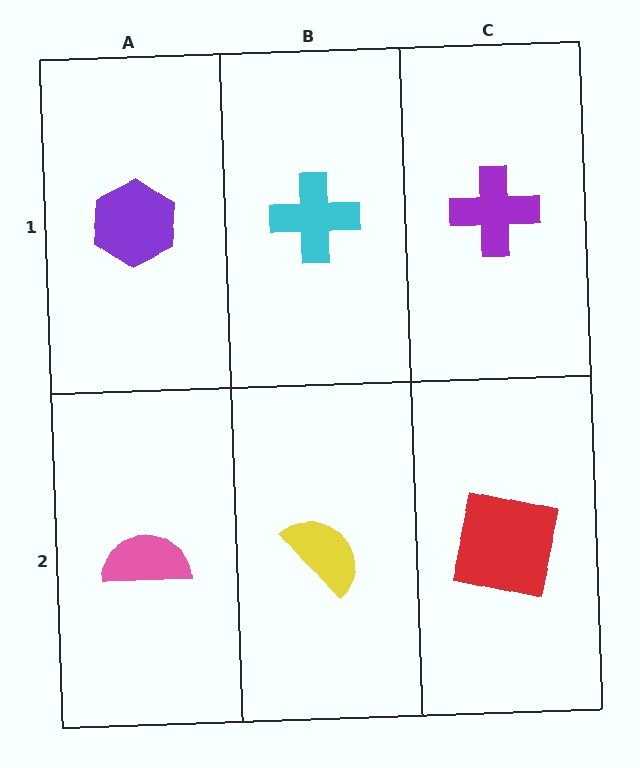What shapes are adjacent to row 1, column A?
A pink semicircle (row 2, column A), a cyan cross (row 1, column B).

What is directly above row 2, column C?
A purple cross.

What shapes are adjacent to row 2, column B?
A cyan cross (row 1, column B), a pink semicircle (row 2, column A), a red square (row 2, column C).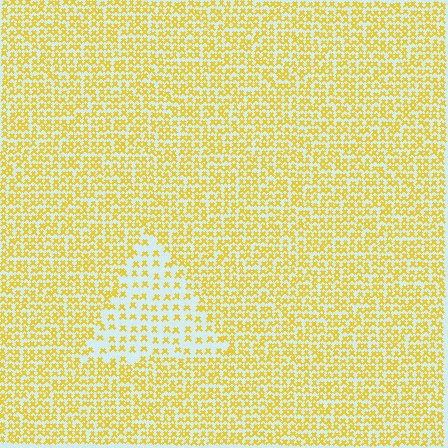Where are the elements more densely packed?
The elements are more densely packed outside the triangle boundary.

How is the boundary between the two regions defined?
The boundary is defined by a change in element density (approximately 2.1x ratio). All elements are the same color, size, and shape.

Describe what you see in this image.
The image contains small yellow elements arranged at two different densities. A triangle-shaped region is visible where the elements are less densely packed than the surrounding area.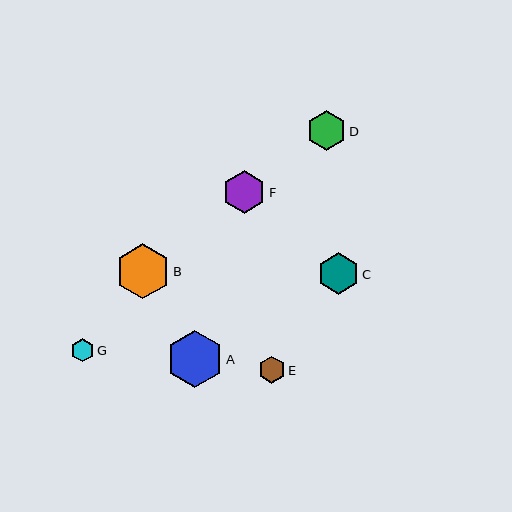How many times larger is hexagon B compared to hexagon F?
Hexagon B is approximately 1.3 times the size of hexagon F.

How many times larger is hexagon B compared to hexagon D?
Hexagon B is approximately 1.4 times the size of hexagon D.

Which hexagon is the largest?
Hexagon A is the largest with a size of approximately 57 pixels.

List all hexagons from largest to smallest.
From largest to smallest: A, B, F, C, D, E, G.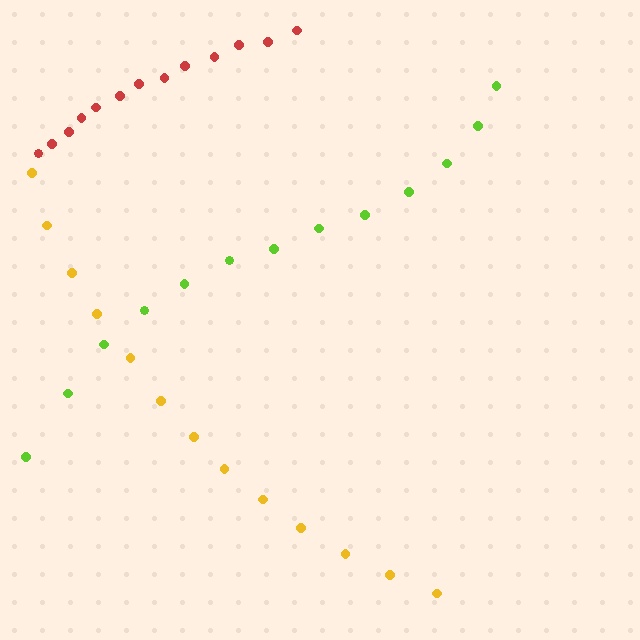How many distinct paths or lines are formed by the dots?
There are 3 distinct paths.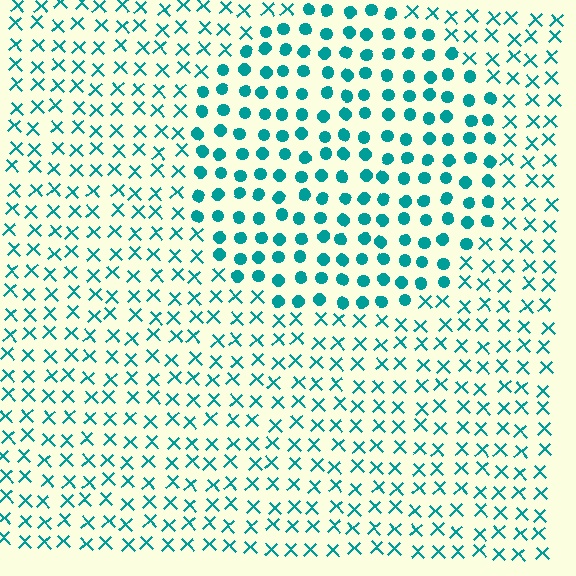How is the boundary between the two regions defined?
The boundary is defined by a change in element shape: circles inside vs. X marks outside. All elements share the same color and spacing.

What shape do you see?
I see a circle.